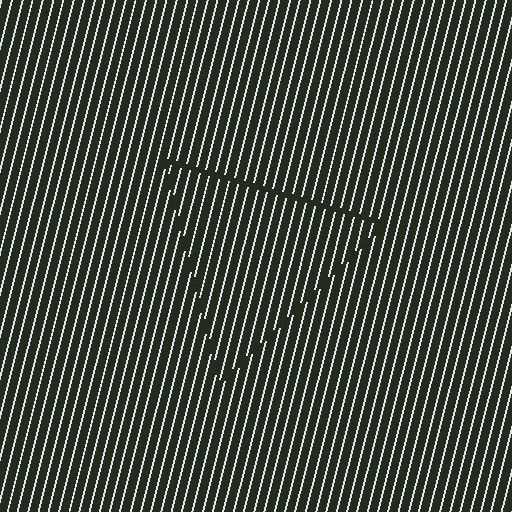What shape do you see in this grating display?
An illusory triangle. The interior of the shape contains the same grating, shifted by half a period — the contour is defined by the phase discontinuity where line-ends from the inner and outer gratings abut.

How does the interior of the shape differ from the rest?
The interior of the shape contains the same grating, shifted by half a period — the contour is defined by the phase discontinuity where line-ends from the inner and outer gratings abut.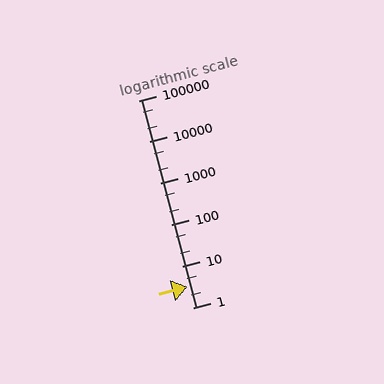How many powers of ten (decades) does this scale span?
The scale spans 5 decades, from 1 to 100000.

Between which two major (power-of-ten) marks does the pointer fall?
The pointer is between 1 and 10.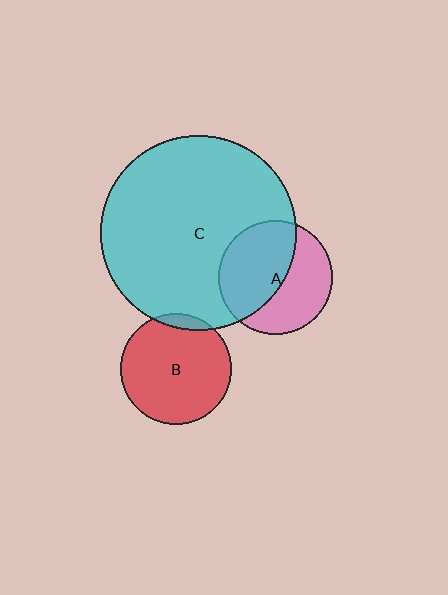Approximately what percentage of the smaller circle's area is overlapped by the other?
Approximately 55%.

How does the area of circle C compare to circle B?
Approximately 3.1 times.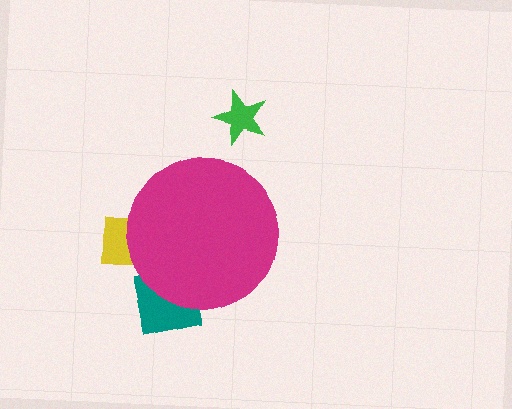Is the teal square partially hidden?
Yes, the teal square is partially hidden behind the magenta circle.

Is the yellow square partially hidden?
Yes, the yellow square is partially hidden behind the magenta circle.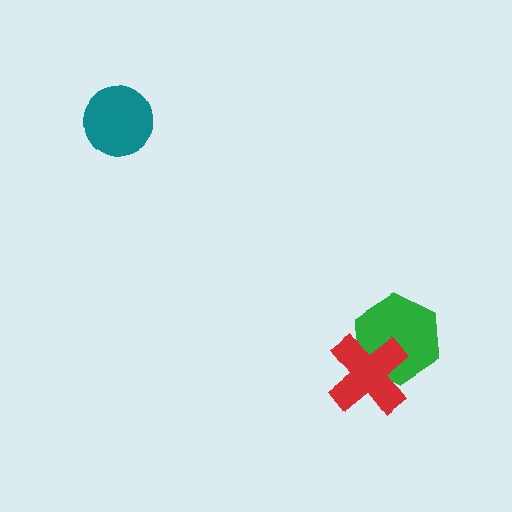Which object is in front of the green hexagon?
The red cross is in front of the green hexagon.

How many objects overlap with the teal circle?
0 objects overlap with the teal circle.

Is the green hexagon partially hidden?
Yes, it is partially covered by another shape.